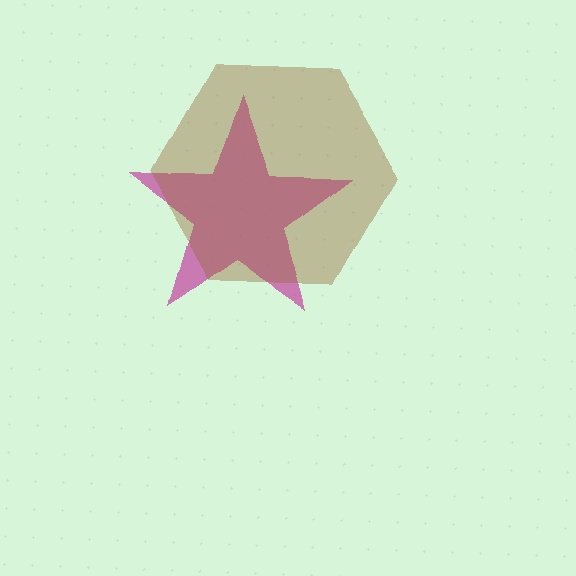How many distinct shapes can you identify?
There are 2 distinct shapes: a magenta star, a brown hexagon.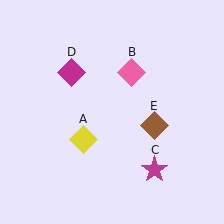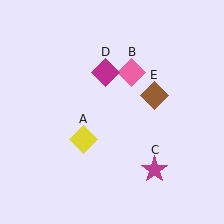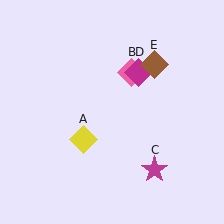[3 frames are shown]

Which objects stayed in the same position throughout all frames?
Yellow diamond (object A) and pink diamond (object B) and magenta star (object C) remained stationary.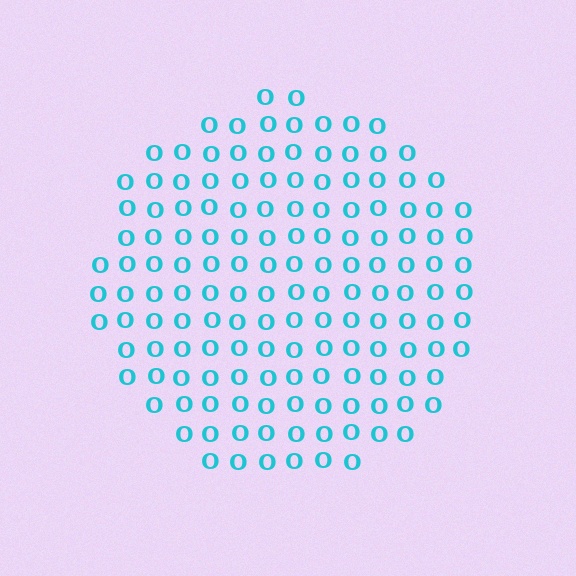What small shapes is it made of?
It is made of small letter O's.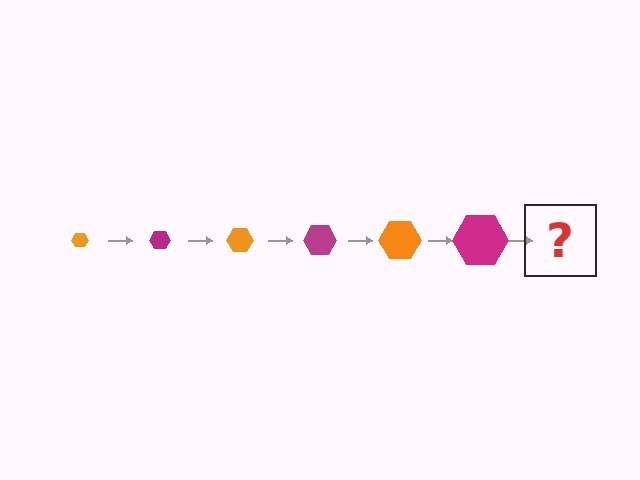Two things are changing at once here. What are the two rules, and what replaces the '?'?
The two rules are that the hexagon grows larger each step and the color cycles through orange and magenta. The '?' should be an orange hexagon, larger than the previous one.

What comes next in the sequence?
The next element should be an orange hexagon, larger than the previous one.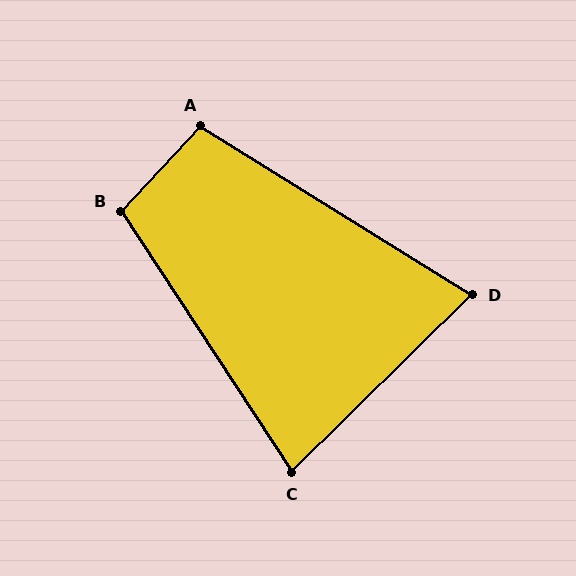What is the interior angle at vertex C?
Approximately 79 degrees (acute).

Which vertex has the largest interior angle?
B, at approximately 104 degrees.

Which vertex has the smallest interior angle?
D, at approximately 76 degrees.